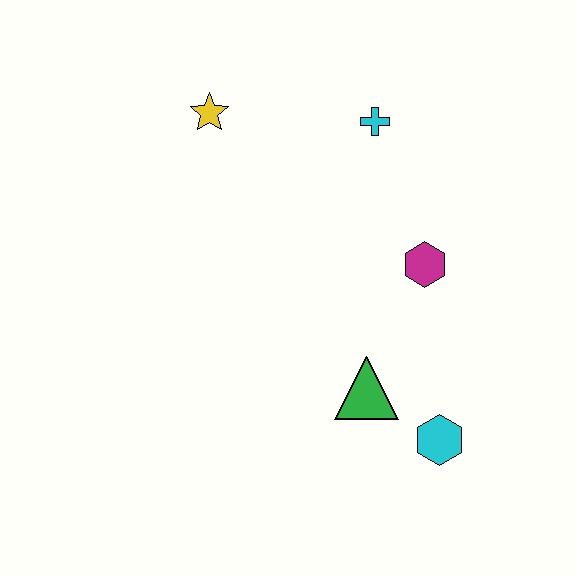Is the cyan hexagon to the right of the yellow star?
Yes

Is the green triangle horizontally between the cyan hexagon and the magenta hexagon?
No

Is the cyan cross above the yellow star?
No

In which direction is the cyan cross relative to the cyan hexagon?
The cyan cross is above the cyan hexagon.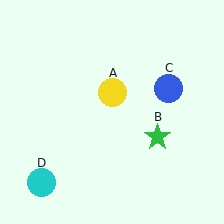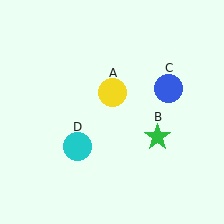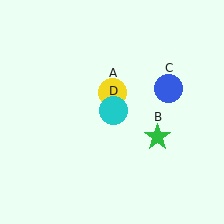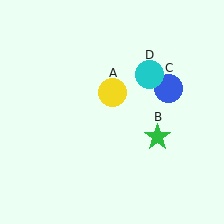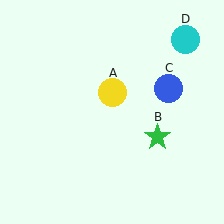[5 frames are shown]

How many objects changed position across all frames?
1 object changed position: cyan circle (object D).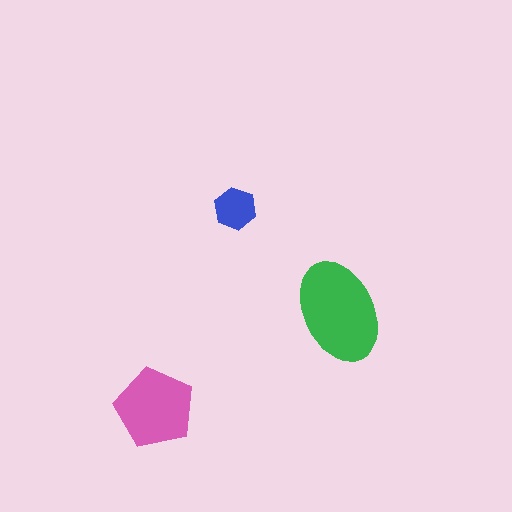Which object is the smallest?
The blue hexagon.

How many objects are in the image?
There are 3 objects in the image.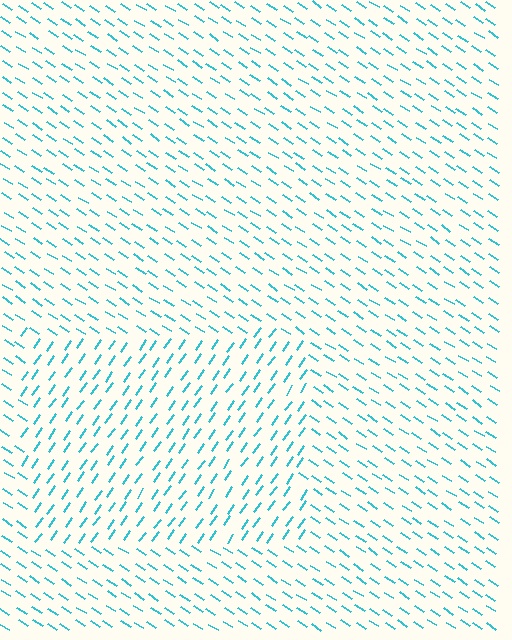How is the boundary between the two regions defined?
The boundary is defined purely by a change in line orientation (approximately 88 degrees difference). All lines are the same color and thickness.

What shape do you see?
I see a rectangle.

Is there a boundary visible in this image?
Yes, there is a texture boundary formed by a change in line orientation.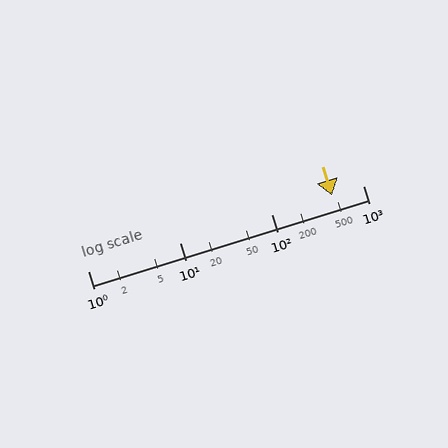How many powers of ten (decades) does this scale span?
The scale spans 3 decades, from 1 to 1000.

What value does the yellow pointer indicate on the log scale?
The pointer indicates approximately 460.